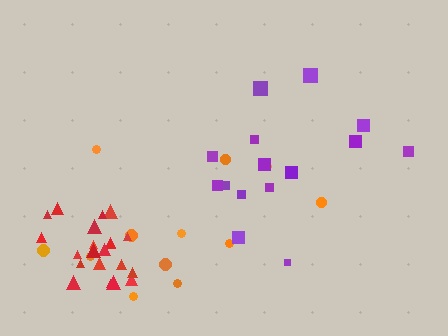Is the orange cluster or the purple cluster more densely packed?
Purple.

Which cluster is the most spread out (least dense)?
Orange.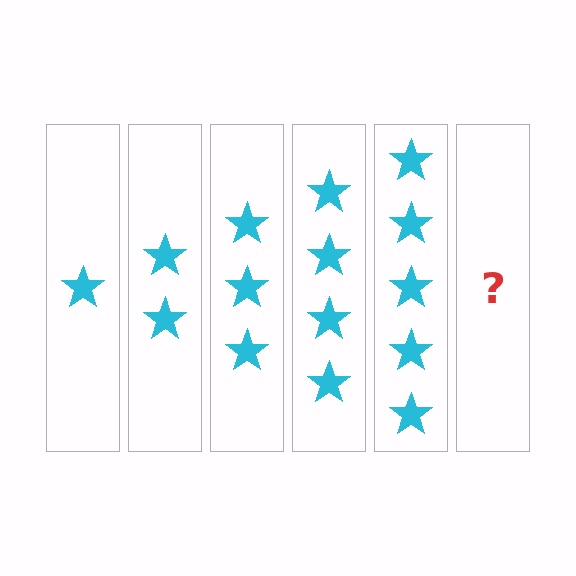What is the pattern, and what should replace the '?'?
The pattern is that each step adds one more star. The '?' should be 6 stars.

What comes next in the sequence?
The next element should be 6 stars.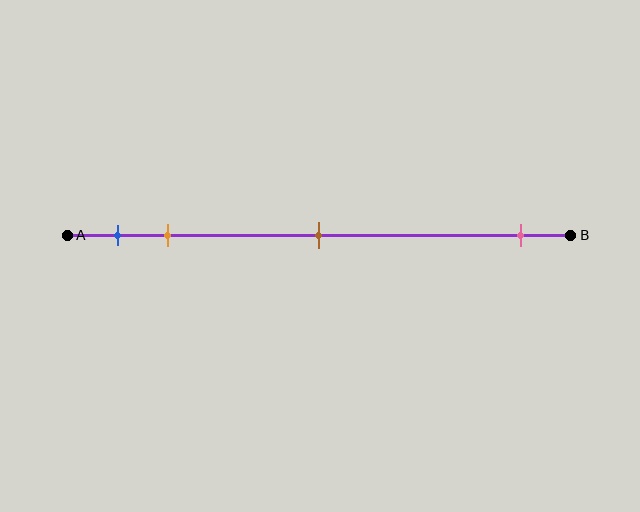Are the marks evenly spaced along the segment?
No, the marks are not evenly spaced.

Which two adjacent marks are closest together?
The blue and orange marks are the closest adjacent pair.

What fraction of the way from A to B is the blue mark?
The blue mark is approximately 10% (0.1) of the way from A to B.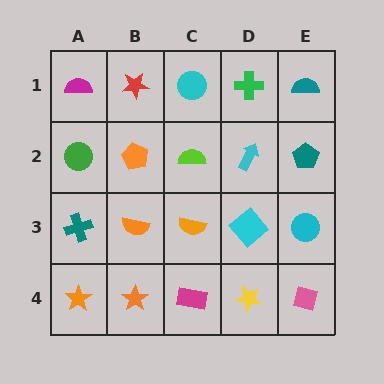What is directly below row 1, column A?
A green circle.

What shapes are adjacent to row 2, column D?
A green cross (row 1, column D), a cyan diamond (row 3, column D), a lime semicircle (row 2, column C), a teal pentagon (row 2, column E).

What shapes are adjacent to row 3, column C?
A lime semicircle (row 2, column C), a magenta rectangle (row 4, column C), an orange semicircle (row 3, column B), a cyan diamond (row 3, column D).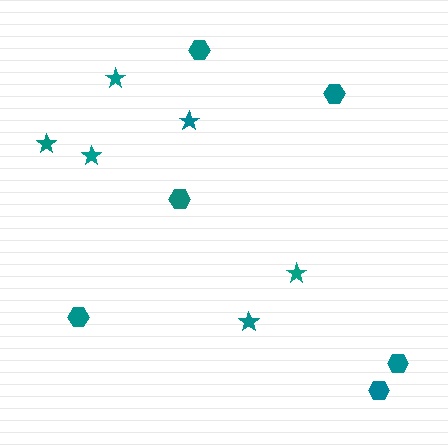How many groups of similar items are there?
There are 2 groups: one group of stars (6) and one group of hexagons (6).